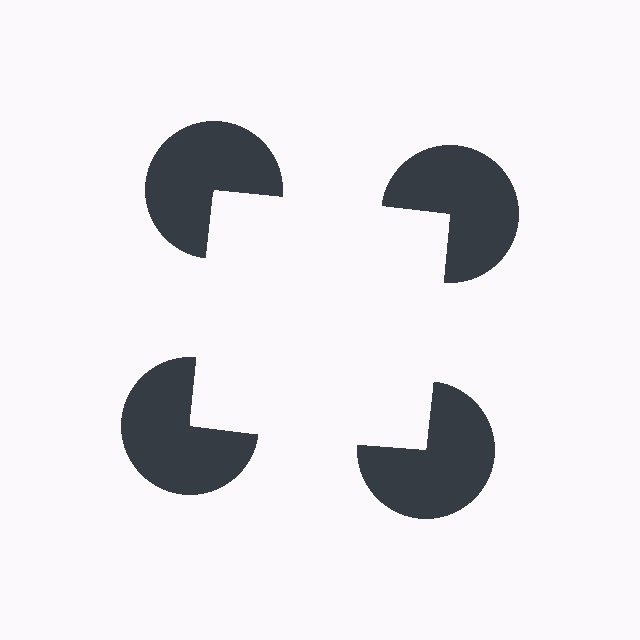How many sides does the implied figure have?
4 sides.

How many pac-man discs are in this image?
There are 4 — one at each vertex of the illusory square.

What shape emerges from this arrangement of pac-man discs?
An illusory square — its edges are inferred from the aligned wedge cuts in the pac-man discs, not physically drawn.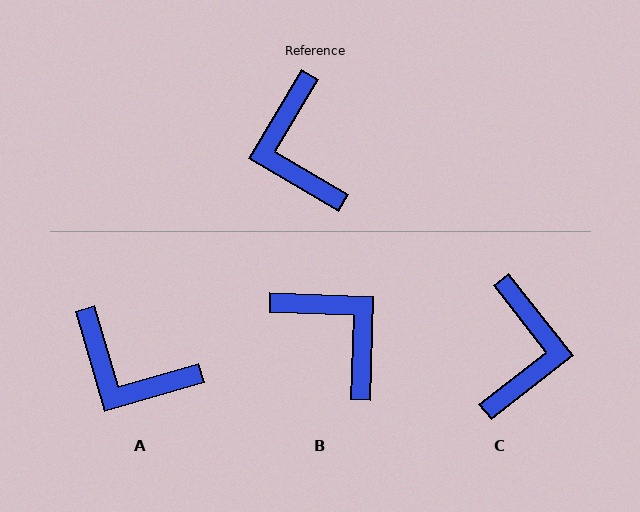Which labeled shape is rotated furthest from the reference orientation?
C, about 159 degrees away.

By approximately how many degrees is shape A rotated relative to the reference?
Approximately 47 degrees counter-clockwise.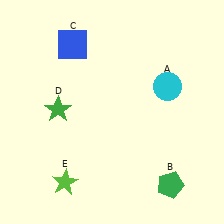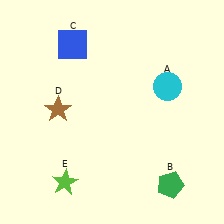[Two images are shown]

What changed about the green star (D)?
In Image 1, D is green. In Image 2, it changed to brown.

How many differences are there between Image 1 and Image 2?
There is 1 difference between the two images.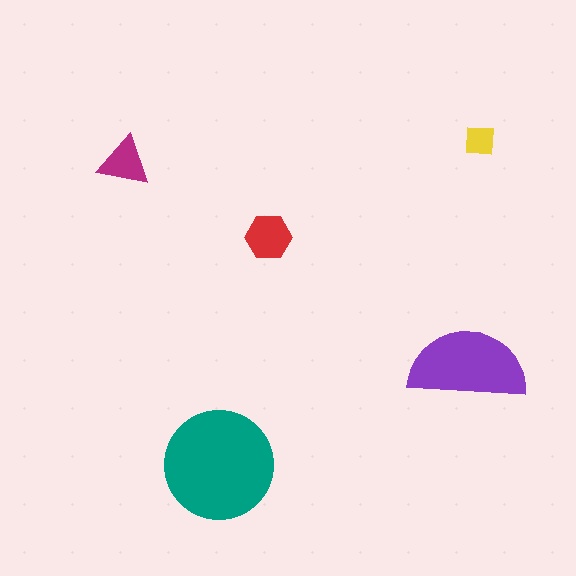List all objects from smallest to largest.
The yellow square, the magenta triangle, the red hexagon, the purple semicircle, the teal circle.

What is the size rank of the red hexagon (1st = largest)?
3rd.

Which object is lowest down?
The teal circle is bottommost.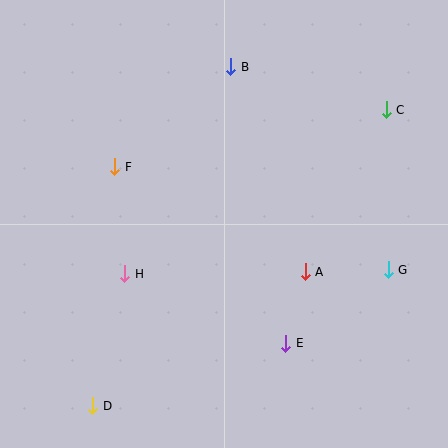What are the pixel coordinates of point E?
Point E is at (286, 343).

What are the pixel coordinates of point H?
Point H is at (125, 274).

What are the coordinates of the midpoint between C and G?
The midpoint between C and G is at (387, 190).